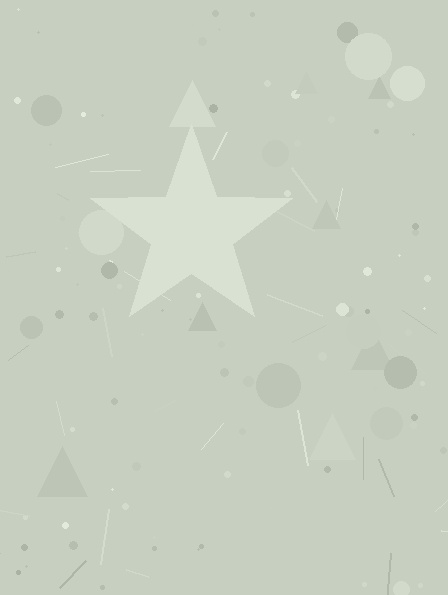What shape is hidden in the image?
A star is hidden in the image.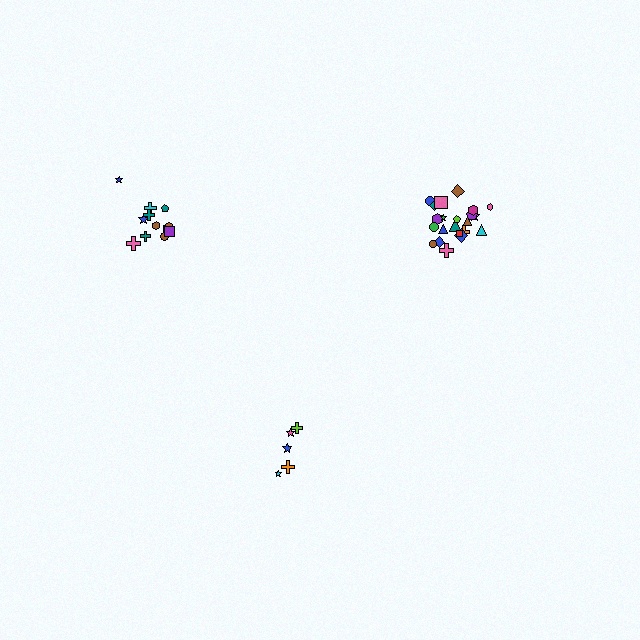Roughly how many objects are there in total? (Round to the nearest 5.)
Roughly 40 objects in total.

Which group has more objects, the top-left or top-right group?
The top-right group.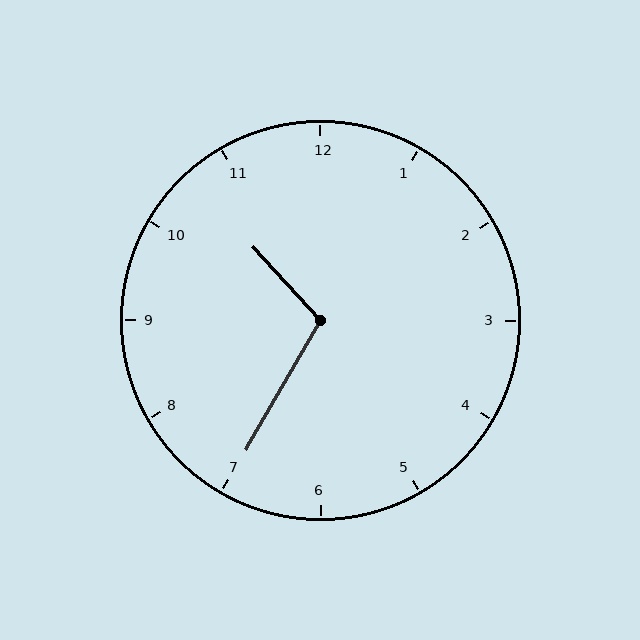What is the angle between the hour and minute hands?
Approximately 108 degrees.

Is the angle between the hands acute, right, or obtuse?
It is obtuse.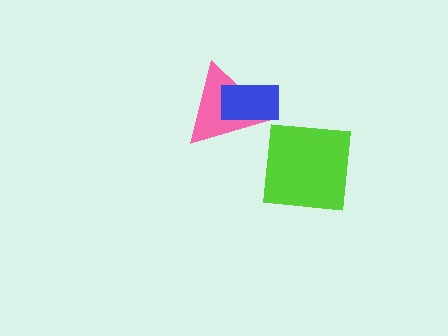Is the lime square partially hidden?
No, no other shape covers it.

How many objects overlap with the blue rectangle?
1 object overlaps with the blue rectangle.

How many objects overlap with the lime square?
0 objects overlap with the lime square.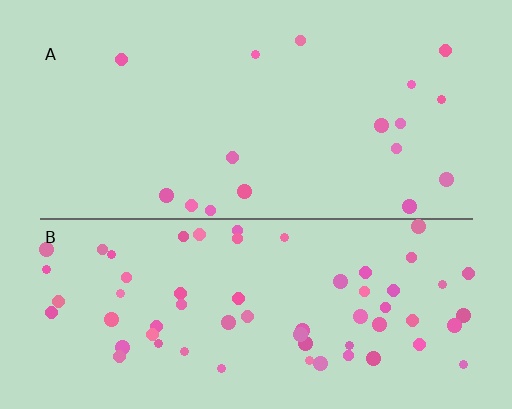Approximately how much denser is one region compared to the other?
Approximately 3.7× — region B over region A.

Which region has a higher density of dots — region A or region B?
B (the bottom).